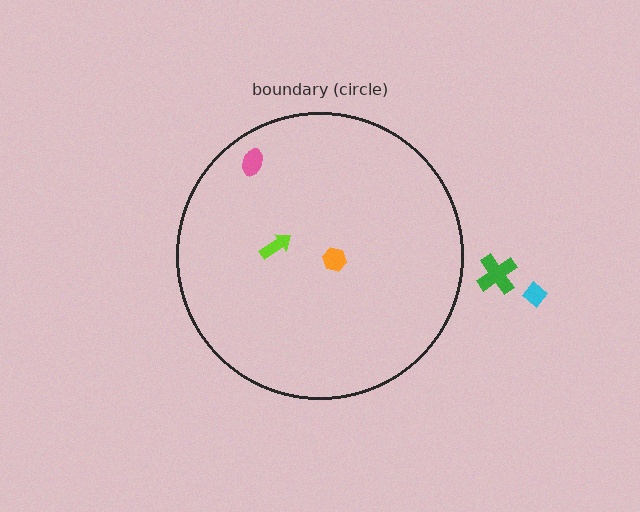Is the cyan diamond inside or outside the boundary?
Outside.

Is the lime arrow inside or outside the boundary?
Inside.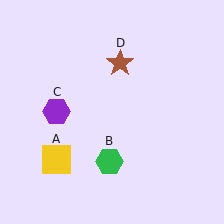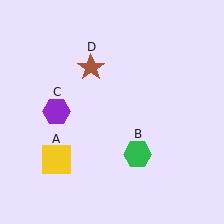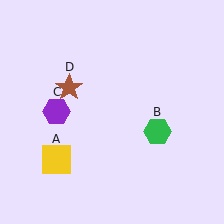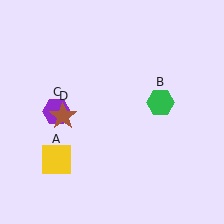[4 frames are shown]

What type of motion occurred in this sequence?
The green hexagon (object B), brown star (object D) rotated counterclockwise around the center of the scene.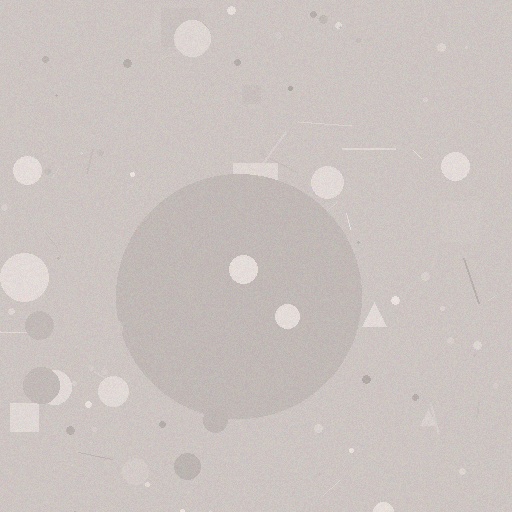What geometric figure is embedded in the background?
A circle is embedded in the background.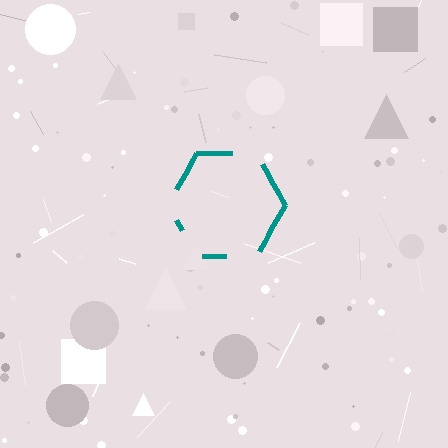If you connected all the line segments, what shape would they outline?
They would outline a hexagon.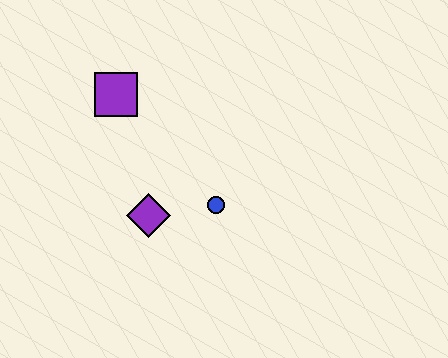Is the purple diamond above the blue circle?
No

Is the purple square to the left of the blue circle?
Yes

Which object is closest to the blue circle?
The purple diamond is closest to the blue circle.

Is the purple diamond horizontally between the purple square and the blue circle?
Yes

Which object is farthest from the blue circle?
The purple square is farthest from the blue circle.